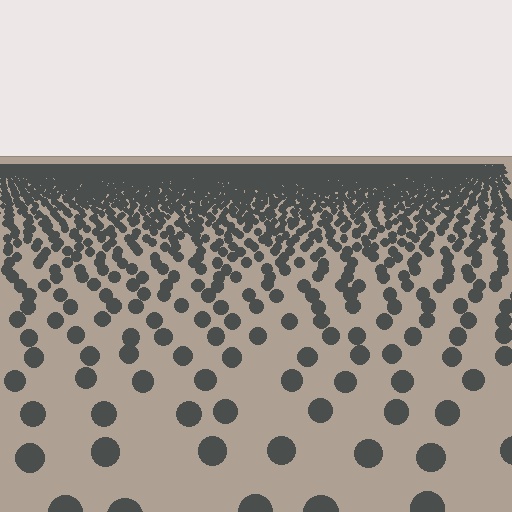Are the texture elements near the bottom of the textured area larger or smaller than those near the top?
Larger. Near the bottom, elements are closer to the viewer and appear at a bigger on-screen size.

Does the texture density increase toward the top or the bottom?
Density increases toward the top.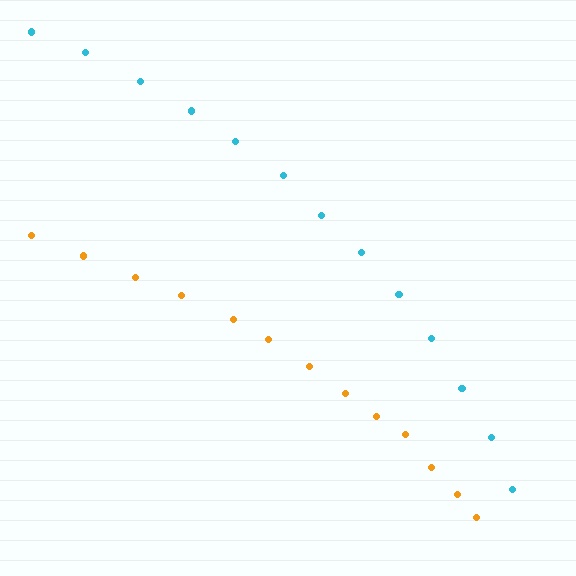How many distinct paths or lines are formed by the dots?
There are 2 distinct paths.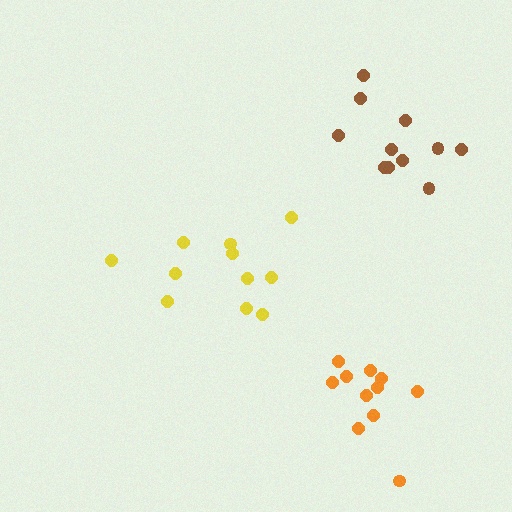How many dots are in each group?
Group 1: 11 dots, Group 2: 11 dots, Group 3: 11 dots (33 total).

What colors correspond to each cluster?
The clusters are colored: orange, yellow, brown.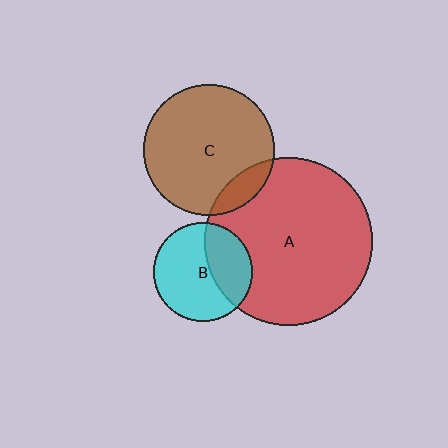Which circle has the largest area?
Circle A (red).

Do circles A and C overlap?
Yes.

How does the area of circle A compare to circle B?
Approximately 2.9 times.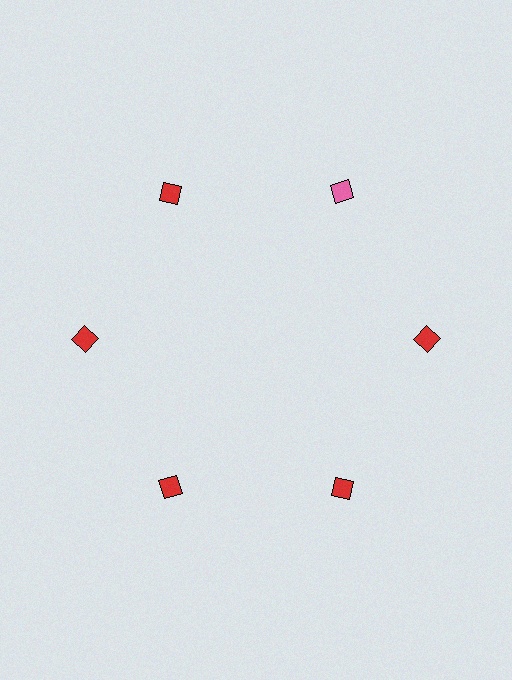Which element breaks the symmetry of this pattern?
The pink diamond at roughly the 1 o'clock position breaks the symmetry. All other shapes are red diamonds.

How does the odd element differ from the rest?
It has a different color: pink instead of red.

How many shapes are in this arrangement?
There are 6 shapes arranged in a ring pattern.